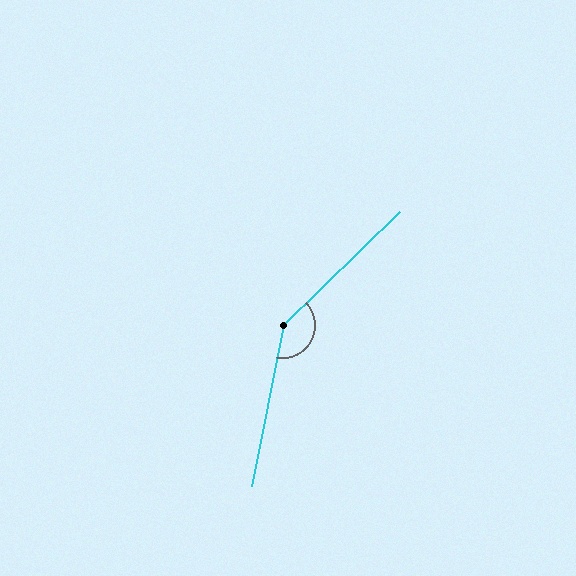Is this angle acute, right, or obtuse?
It is obtuse.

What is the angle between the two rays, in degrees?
Approximately 145 degrees.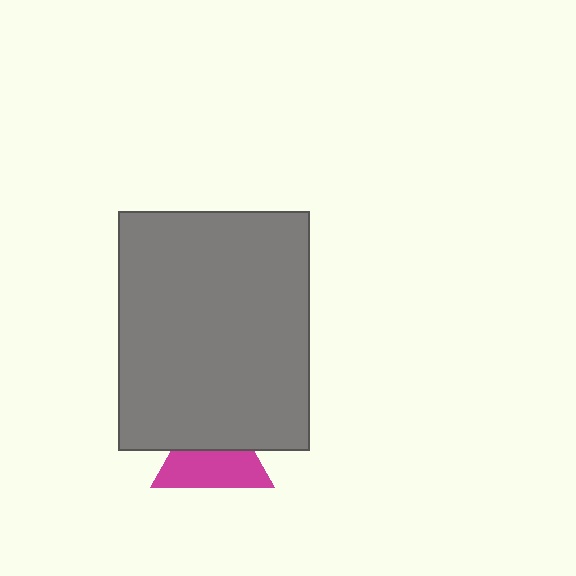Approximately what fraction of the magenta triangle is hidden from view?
Roughly 45% of the magenta triangle is hidden behind the gray rectangle.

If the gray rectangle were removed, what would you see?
You would see the complete magenta triangle.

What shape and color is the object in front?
The object in front is a gray rectangle.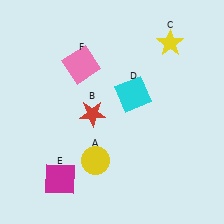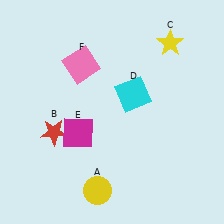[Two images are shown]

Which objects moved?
The objects that moved are: the yellow circle (A), the red star (B), the magenta square (E).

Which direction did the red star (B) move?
The red star (B) moved left.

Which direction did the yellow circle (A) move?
The yellow circle (A) moved down.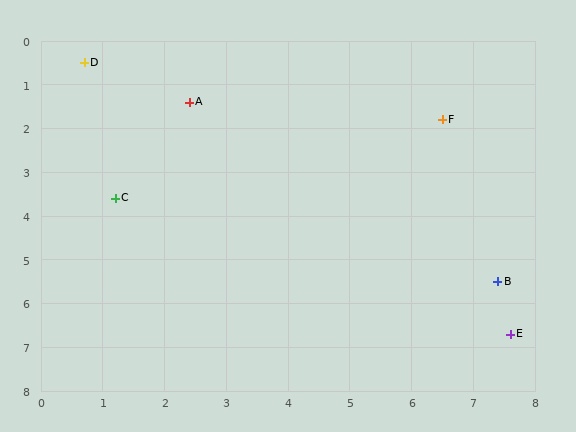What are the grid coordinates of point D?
Point D is at approximately (0.7, 0.5).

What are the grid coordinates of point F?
Point F is at approximately (6.5, 1.8).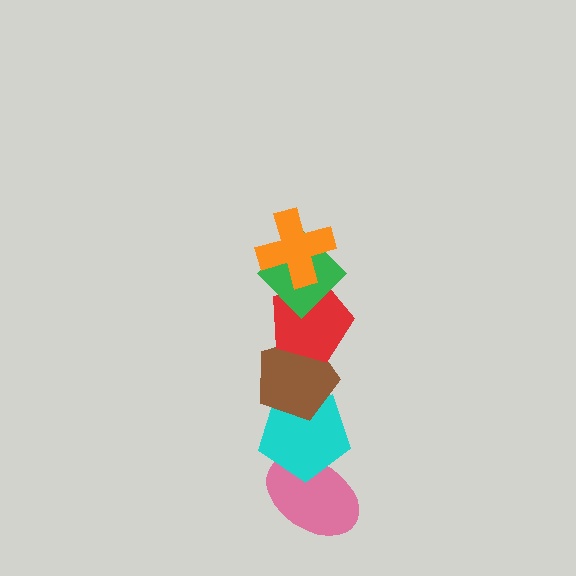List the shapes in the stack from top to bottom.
From top to bottom: the orange cross, the green diamond, the red pentagon, the brown pentagon, the cyan pentagon, the pink ellipse.